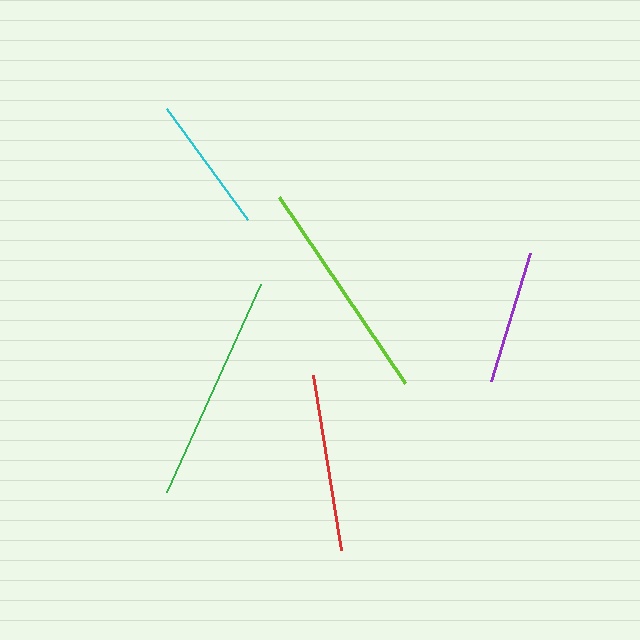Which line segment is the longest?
The green line is the longest at approximately 228 pixels.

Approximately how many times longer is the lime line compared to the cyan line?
The lime line is approximately 1.6 times the length of the cyan line.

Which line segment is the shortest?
The purple line is the shortest at approximately 134 pixels.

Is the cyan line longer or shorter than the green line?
The green line is longer than the cyan line.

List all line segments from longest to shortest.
From longest to shortest: green, lime, red, cyan, purple.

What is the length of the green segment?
The green segment is approximately 228 pixels long.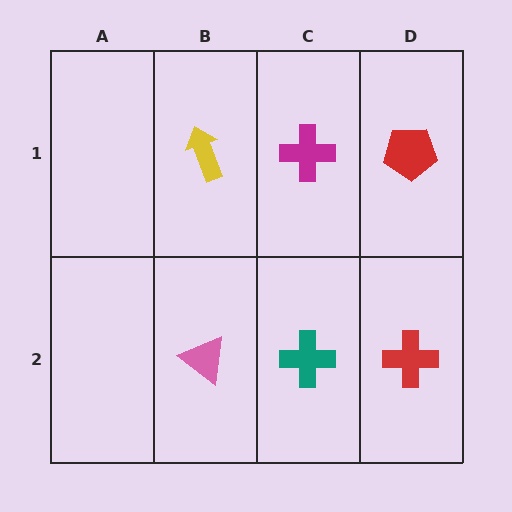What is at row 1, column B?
A yellow arrow.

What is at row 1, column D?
A red pentagon.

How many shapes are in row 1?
3 shapes.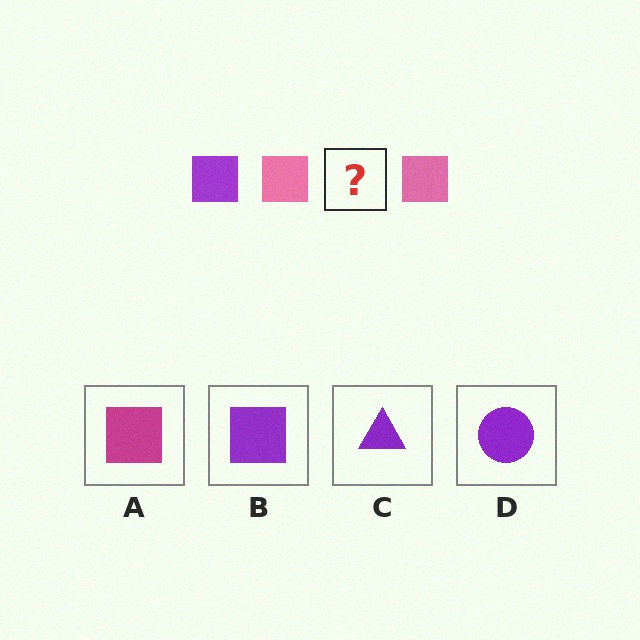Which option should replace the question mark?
Option B.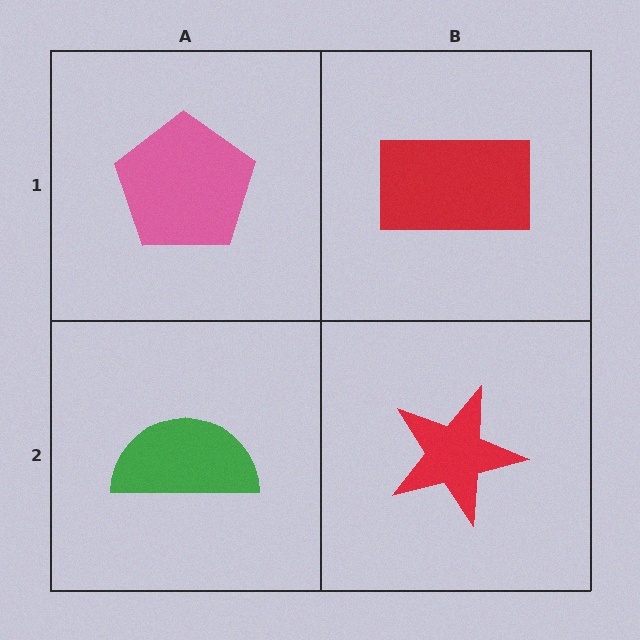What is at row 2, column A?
A green semicircle.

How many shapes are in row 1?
2 shapes.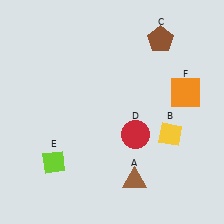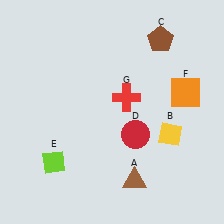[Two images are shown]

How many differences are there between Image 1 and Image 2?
There is 1 difference between the two images.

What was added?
A red cross (G) was added in Image 2.